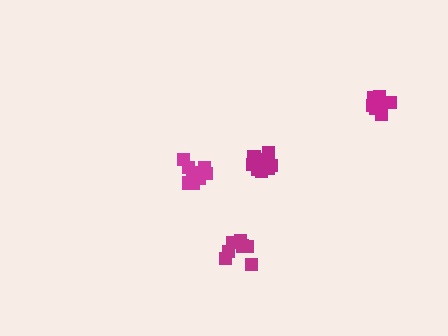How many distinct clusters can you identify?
There are 4 distinct clusters.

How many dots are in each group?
Group 1: 9 dots, Group 2: 9 dots, Group 3: 9 dots, Group 4: 7 dots (34 total).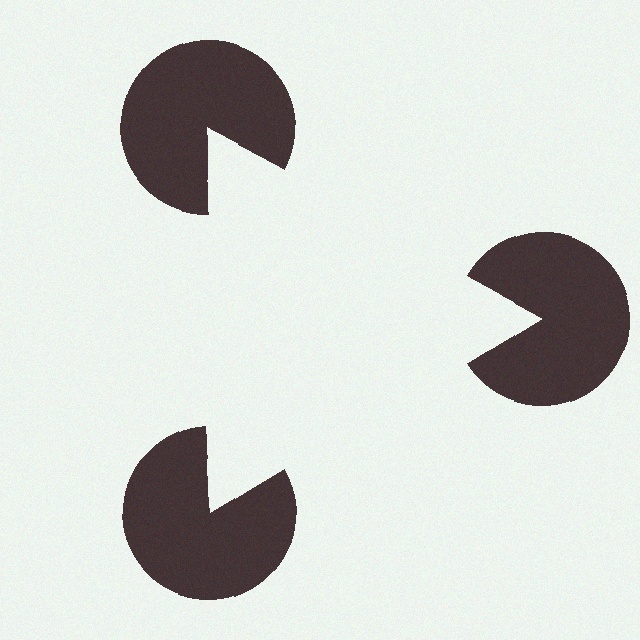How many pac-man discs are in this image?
There are 3 — one at each vertex of the illusory triangle.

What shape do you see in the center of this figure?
An illusory triangle — its edges are inferred from the aligned wedge cuts in the pac-man discs, not physically drawn.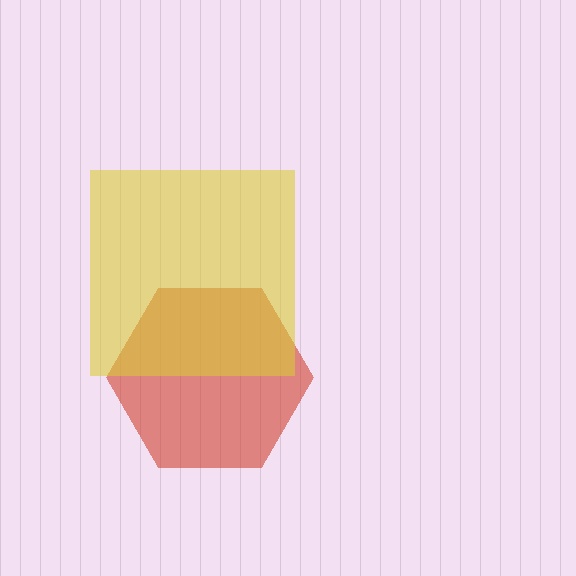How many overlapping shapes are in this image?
There are 2 overlapping shapes in the image.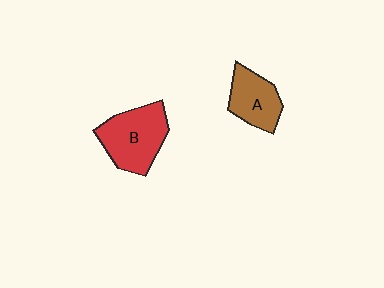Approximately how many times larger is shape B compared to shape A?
Approximately 1.4 times.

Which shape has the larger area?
Shape B (red).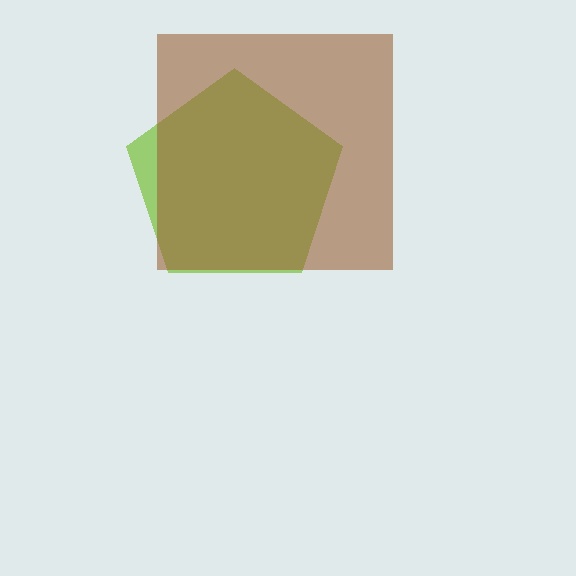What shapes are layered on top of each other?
The layered shapes are: a lime pentagon, a brown square.